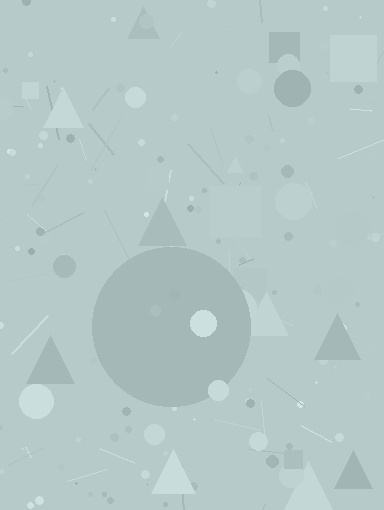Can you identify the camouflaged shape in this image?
The camouflaged shape is a circle.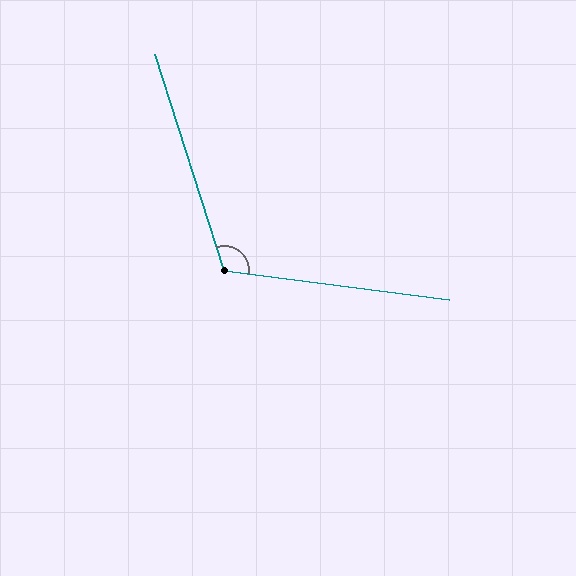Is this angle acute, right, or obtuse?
It is obtuse.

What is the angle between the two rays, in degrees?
Approximately 115 degrees.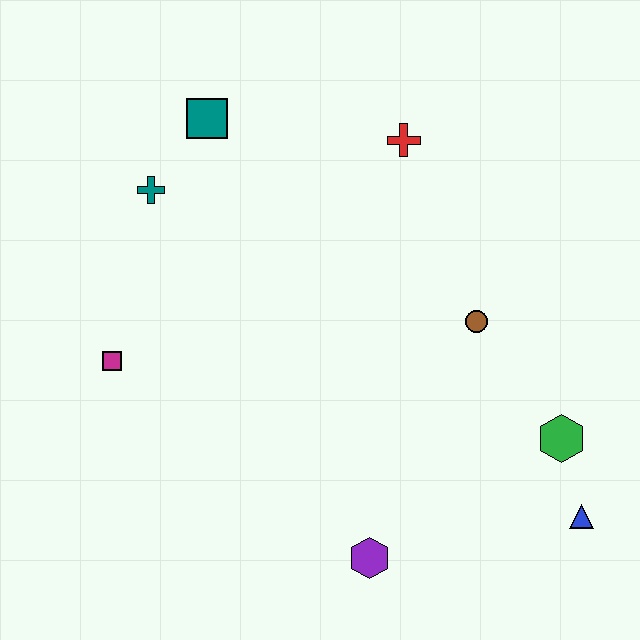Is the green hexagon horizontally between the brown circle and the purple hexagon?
No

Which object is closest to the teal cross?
The teal square is closest to the teal cross.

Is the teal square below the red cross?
No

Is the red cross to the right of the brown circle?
No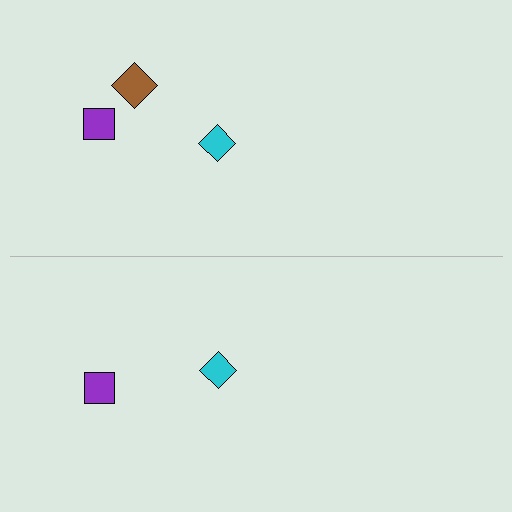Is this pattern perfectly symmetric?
No, the pattern is not perfectly symmetric. A brown diamond is missing from the bottom side.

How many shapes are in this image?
There are 5 shapes in this image.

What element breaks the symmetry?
A brown diamond is missing from the bottom side.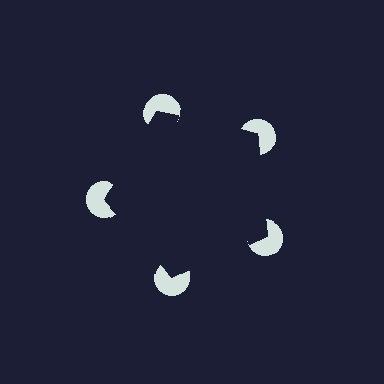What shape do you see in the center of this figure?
An illusory pentagon — its edges are inferred from the aligned wedge cuts in the pac-man discs, not physically drawn.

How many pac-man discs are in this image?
There are 5 — one at each vertex of the illusory pentagon.